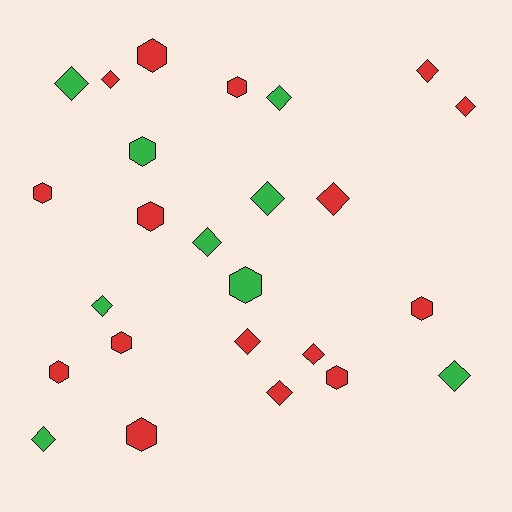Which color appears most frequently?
Red, with 16 objects.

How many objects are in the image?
There are 25 objects.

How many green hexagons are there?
There are 2 green hexagons.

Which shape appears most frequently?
Diamond, with 14 objects.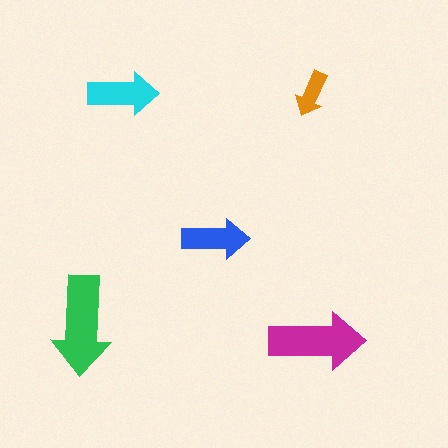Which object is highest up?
The cyan arrow is topmost.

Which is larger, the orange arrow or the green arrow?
The green one.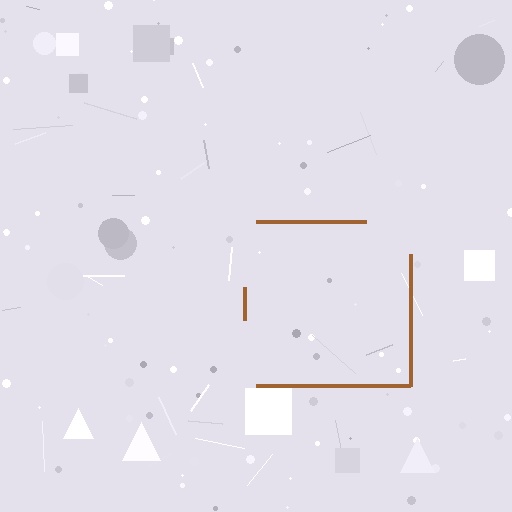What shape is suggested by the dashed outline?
The dashed outline suggests a square.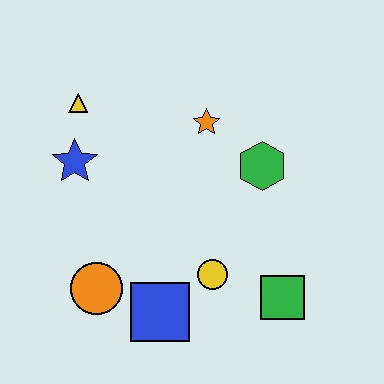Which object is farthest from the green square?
The yellow triangle is farthest from the green square.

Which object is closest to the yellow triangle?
The blue star is closest to the yellow triangle.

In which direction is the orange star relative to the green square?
The orange star is above the green square.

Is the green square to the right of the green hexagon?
Yes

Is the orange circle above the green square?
Yes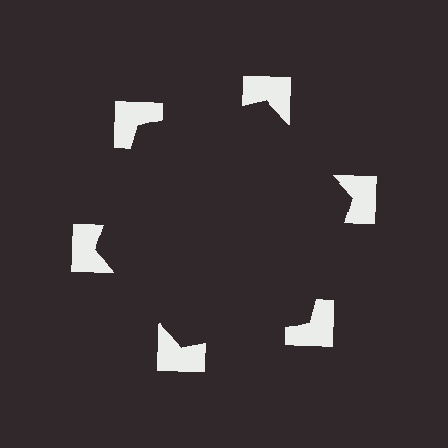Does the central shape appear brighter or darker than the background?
It typically appears slightly darker than the background, even though no actual brightness change is drawn.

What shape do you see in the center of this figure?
An illusory hexagon — its edges are inferred from the aligned wedge cuts in the notched squares, not physically drawn.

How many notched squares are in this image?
There are 6 — one at each vertex of the illusory hexagon.